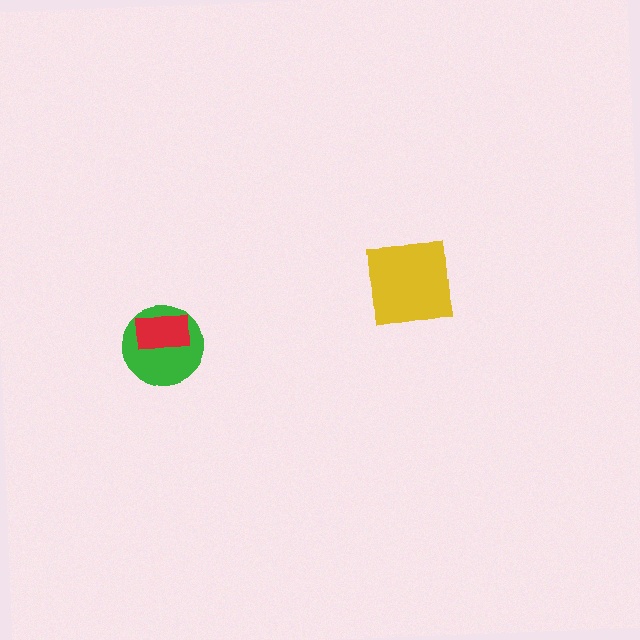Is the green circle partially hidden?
Yes, it is partially covered by another shape.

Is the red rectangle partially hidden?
No, no other shape covers it.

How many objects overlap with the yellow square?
0 objects overlap with the yellow square.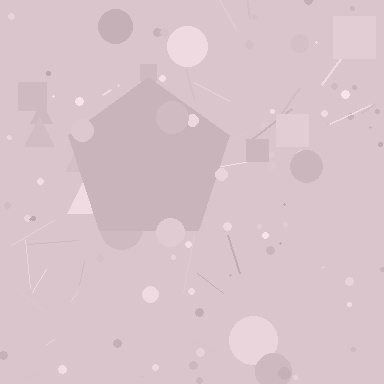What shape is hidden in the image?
A pentagon is hidden in the image.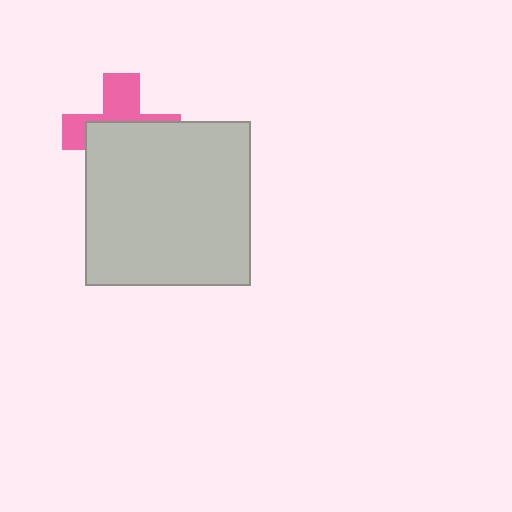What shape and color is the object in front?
The object in front is a light gray square.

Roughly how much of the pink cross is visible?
A small part of it is visible (roughly 42%).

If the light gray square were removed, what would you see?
You would see the complete pink cross.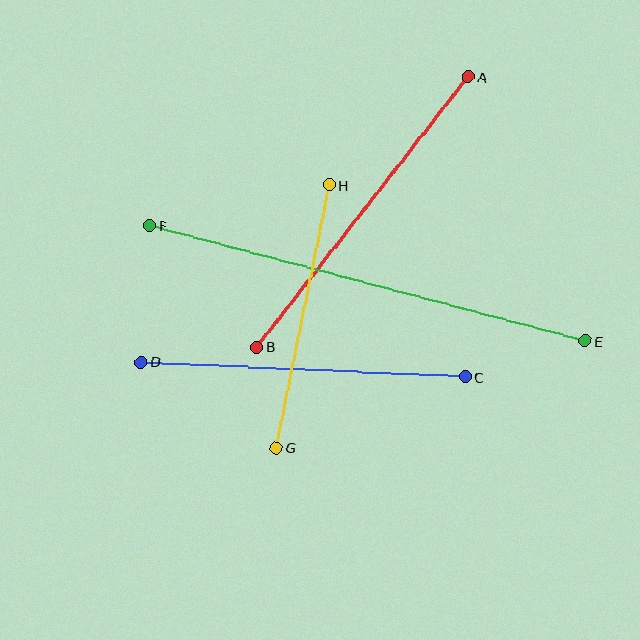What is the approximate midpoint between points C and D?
The midpoint is at approximately (303, 369) pixels.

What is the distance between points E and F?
The distance is approximately 450 pixels.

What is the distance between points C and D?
The distance is approximately 324 pixels.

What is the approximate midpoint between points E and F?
The midpoint is at approximately (368, 283) pixels.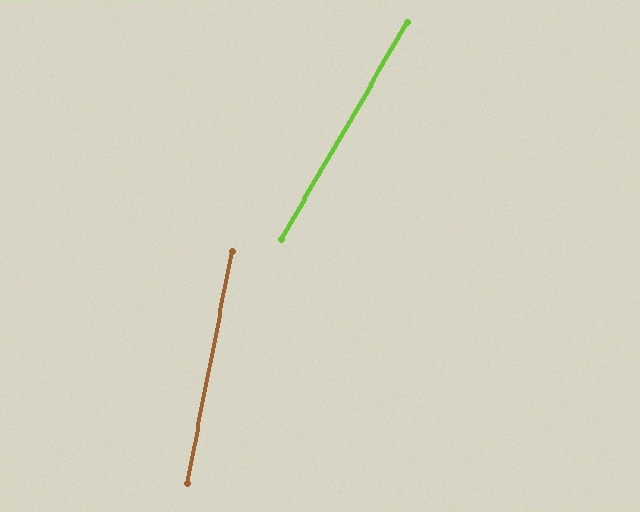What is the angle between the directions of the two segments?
Approximately 19 degrees.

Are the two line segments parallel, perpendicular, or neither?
Neither parallel nor perpendicular — they differ by about 19°.